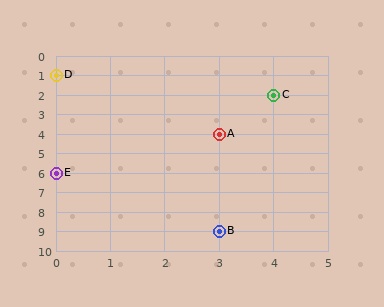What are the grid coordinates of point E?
Point E is at grid coordinates (0, 6).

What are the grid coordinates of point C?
Point C is at grid coordinates (4, 2).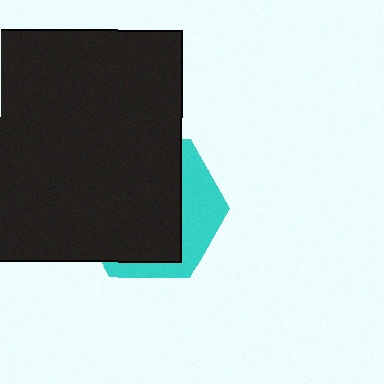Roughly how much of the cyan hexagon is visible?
A small part of it is visible (roughly 30%).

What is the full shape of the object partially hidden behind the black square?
The partially hidden object is a cyan hexagon.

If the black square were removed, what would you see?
You would see the complete cyan hexagon.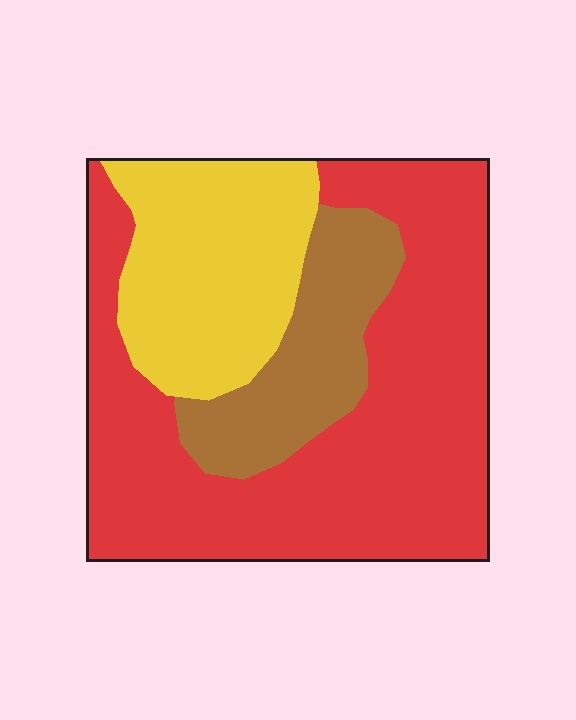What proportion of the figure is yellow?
Yellow takes up between a sixth and a third of the figure.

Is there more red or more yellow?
Red.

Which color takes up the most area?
Red, at roughly 60%.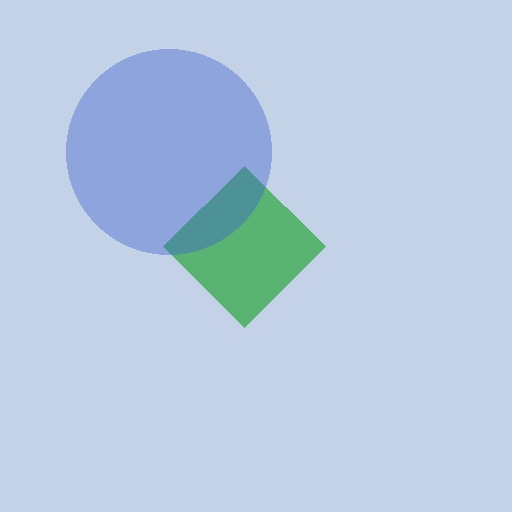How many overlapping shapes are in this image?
There are 2 overlapping shapes in the image.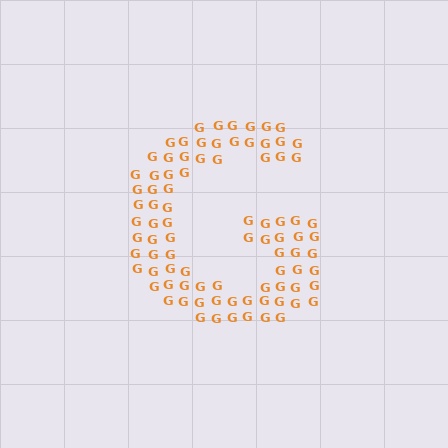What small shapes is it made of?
It is made of small letter G's.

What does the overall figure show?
The overall figure shows the letter G.